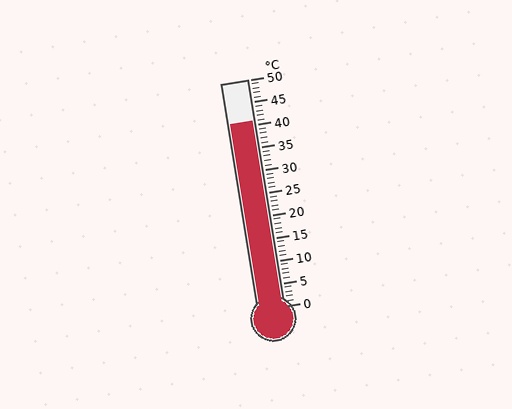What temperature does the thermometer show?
The thermometer shows approximately 41°C.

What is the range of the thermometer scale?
The thermometer scale ranges from 0°C to 50°C.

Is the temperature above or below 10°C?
The temperature is above 10°C.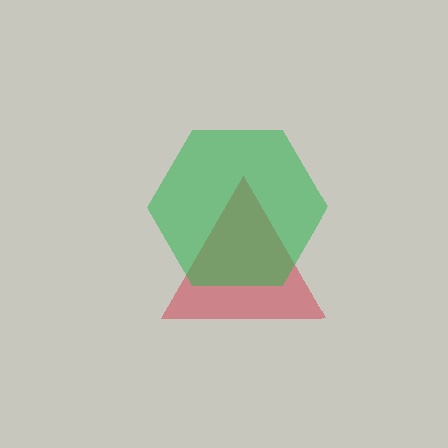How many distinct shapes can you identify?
There are 2 distinct shapes: a red triangle, a green hexagon.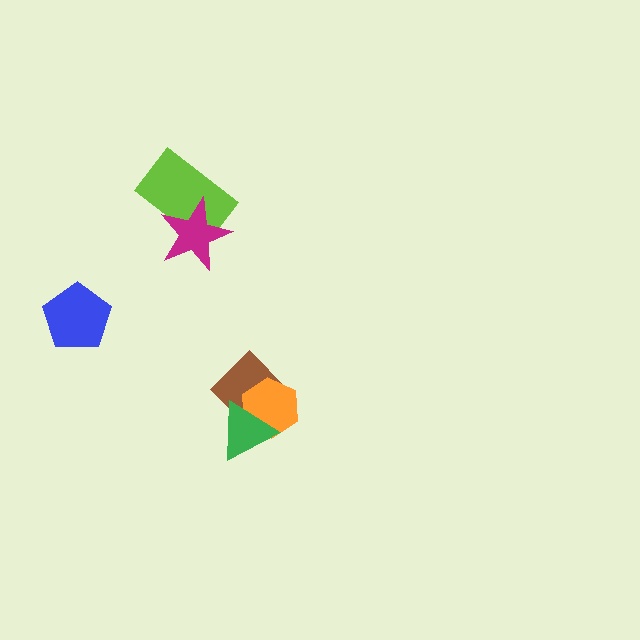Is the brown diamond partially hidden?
Yes, it is partially covered by another shape.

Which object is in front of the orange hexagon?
The green triangle is in front of the orange hexagon.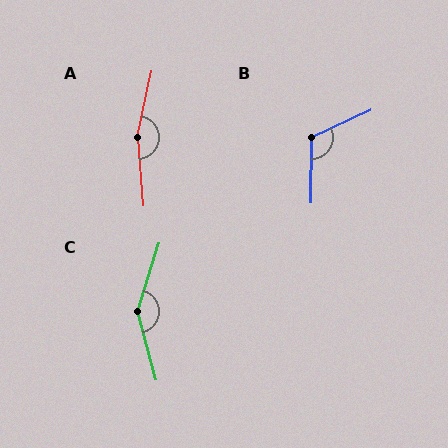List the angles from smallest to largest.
B (115°), C (147°), A (163°).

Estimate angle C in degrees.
Approximately 147 degrees.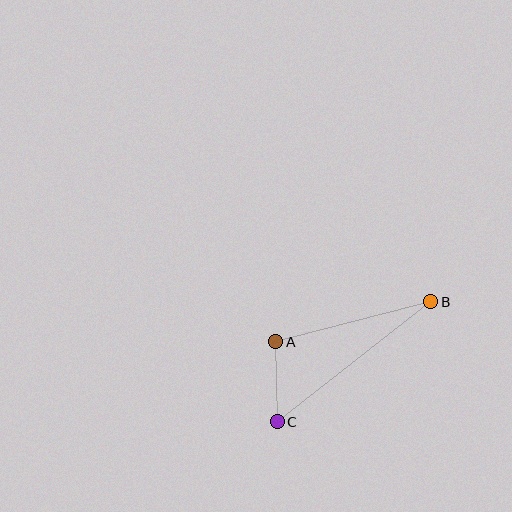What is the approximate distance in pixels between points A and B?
The distance between A and B is approximately 160 pixels.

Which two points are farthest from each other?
Points B and C are farthest from each other.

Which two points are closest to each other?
Points A and C are closest to each other.